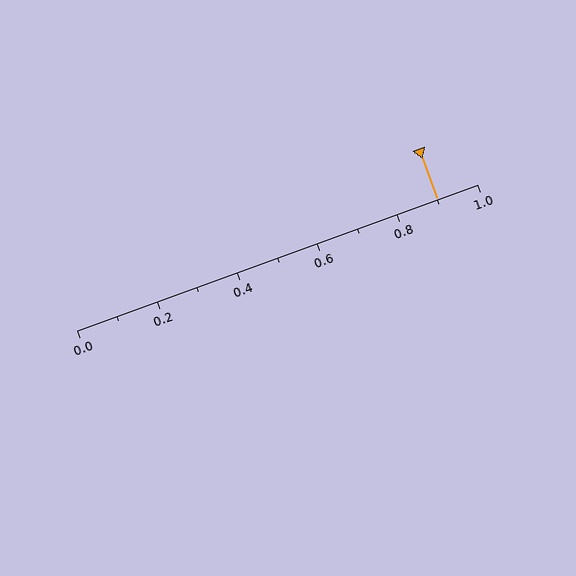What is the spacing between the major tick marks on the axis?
The major ticks are spaced 0.2 apart.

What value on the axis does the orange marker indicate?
The marker indicates approximately 0.9.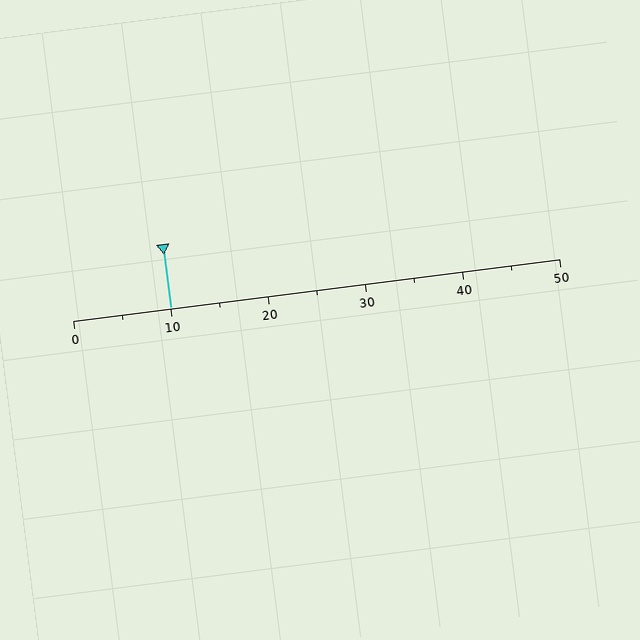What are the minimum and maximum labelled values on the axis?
The axis runs from 0 to 50.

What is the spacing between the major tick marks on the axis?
The major ticks are spaced 10 apart.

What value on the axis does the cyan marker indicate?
The marker indicates approximately 10.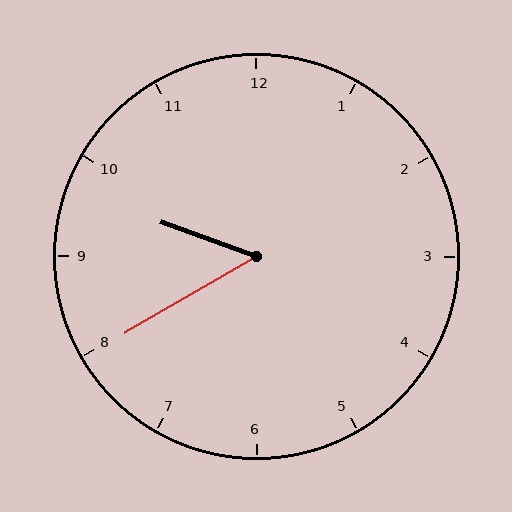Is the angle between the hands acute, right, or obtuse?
It is acute.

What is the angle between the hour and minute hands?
Approximately 50 degrees.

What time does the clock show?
9:40.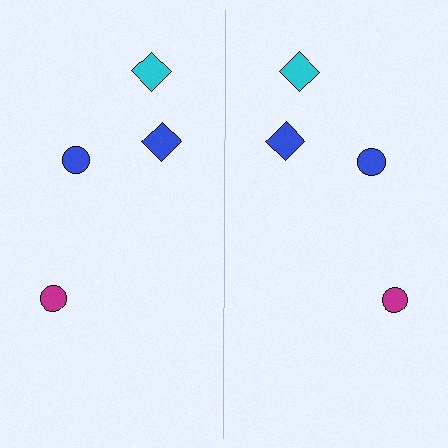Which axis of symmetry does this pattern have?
The pattern has a vertical axis of symmetry running through the center of the image.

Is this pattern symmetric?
Yes, this pattern has bilateral (reflection) symmetry.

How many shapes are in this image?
There are 8 shapes in this image.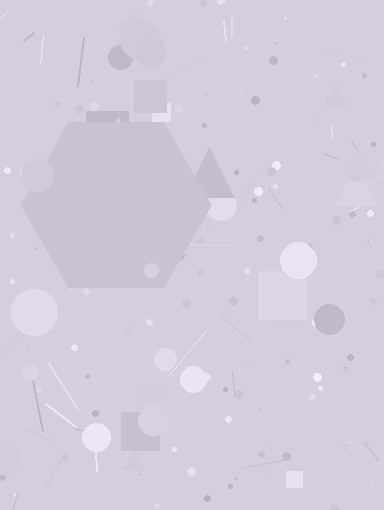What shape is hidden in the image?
A hexagon is hidden in the image.